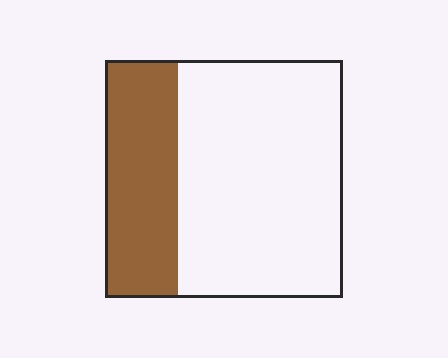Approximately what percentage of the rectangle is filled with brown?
Approximately 30%.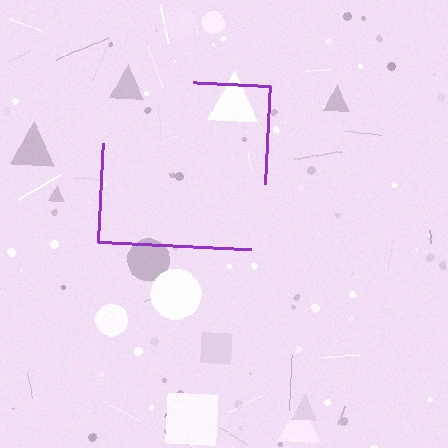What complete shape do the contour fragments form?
The contour fragments form a square.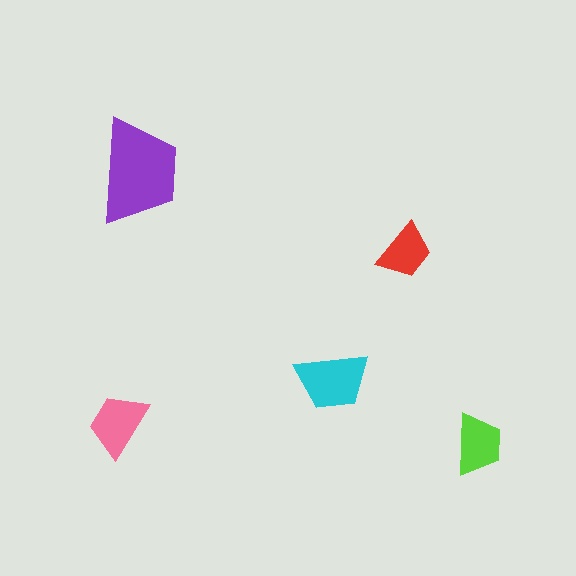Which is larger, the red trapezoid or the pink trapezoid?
The pink one.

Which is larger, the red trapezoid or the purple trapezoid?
The purple one.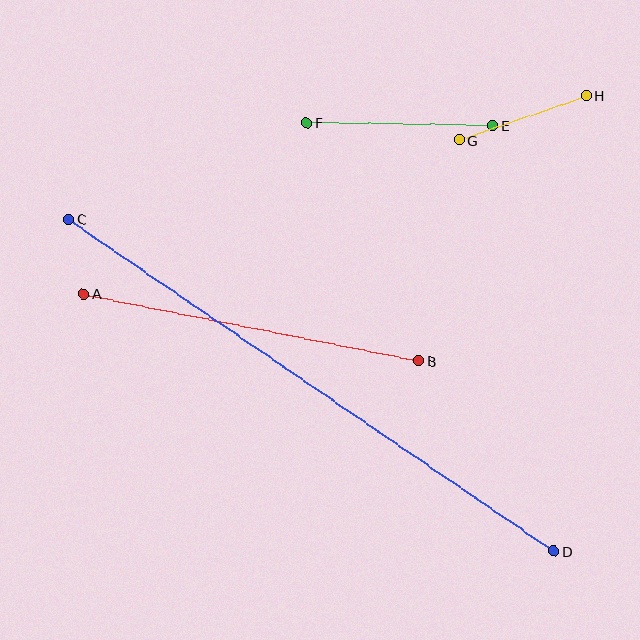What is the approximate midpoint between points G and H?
The midpoint is at approximately (523, 118) pixels.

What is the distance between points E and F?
The distance is approximately 186 pixels.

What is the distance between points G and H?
The distance is approximately 135 pixels.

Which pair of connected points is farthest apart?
Points C and D are farthest apart.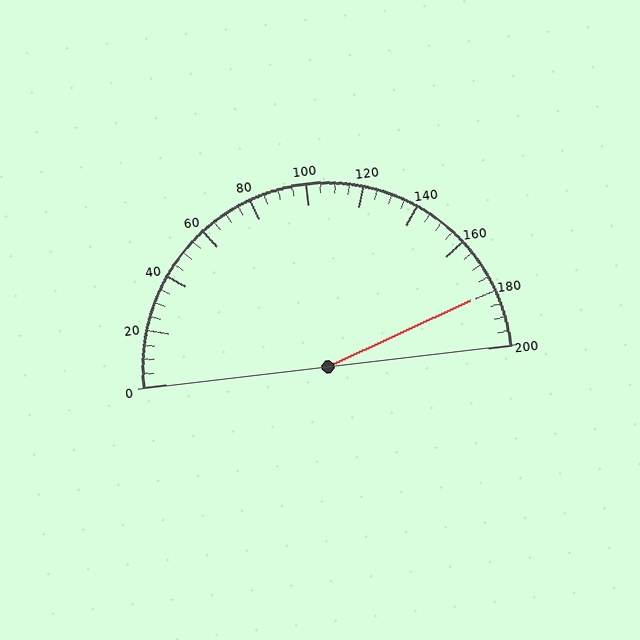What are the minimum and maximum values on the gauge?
The gauge ranges from 0 to 200.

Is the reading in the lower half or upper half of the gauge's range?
The reading is in the upper half of the range (0 to 200).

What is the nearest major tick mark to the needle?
The nearest major tick mark is 180.